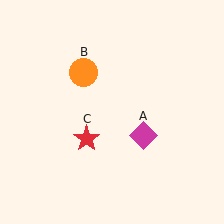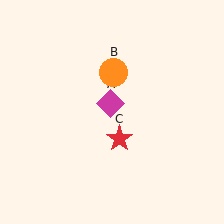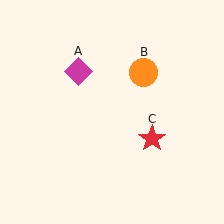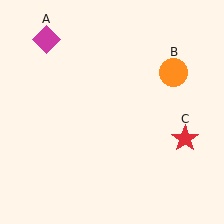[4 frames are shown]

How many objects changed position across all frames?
3 objects changed position: magenta diamond (object A), orange circle (object B), red star (object C).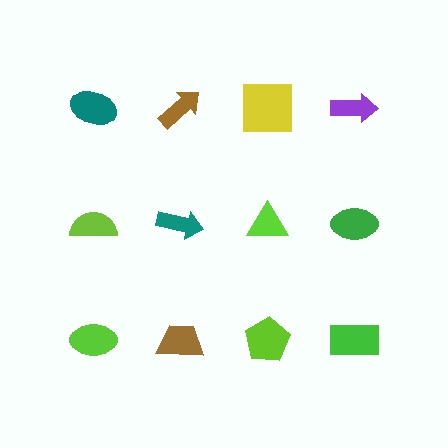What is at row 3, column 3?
A lime pentagon.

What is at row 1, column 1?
A teal ellipse.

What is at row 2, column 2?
A teal arrow.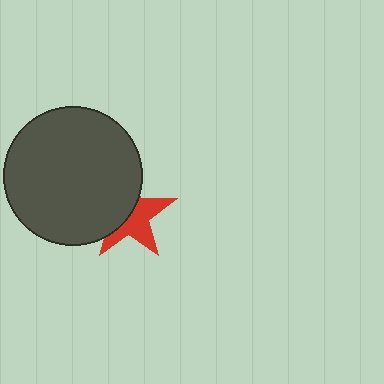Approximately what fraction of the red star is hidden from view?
Roughly 49% of the red star is hidden behind the dark gray circle.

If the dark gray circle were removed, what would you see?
You would see the complete red star.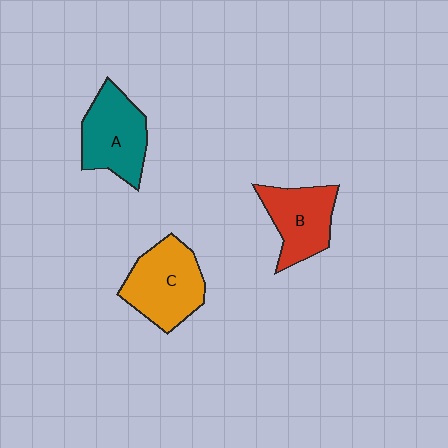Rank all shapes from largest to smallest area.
From largest to smallest: C (orange), A (teal), B (red).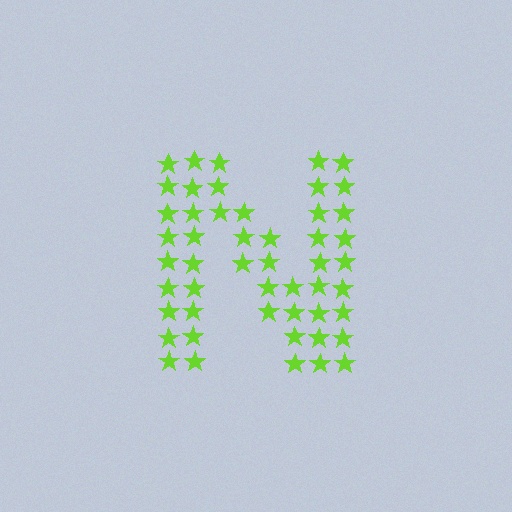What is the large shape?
The large shape is the letter N.